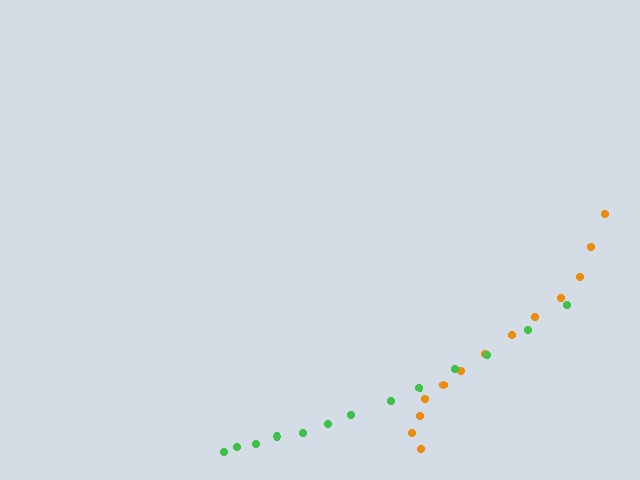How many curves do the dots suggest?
There are 2 distinct paths.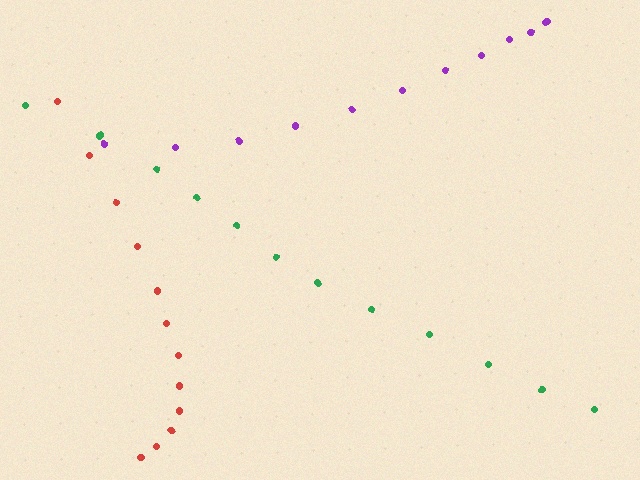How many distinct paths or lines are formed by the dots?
There are 3 distinct paths.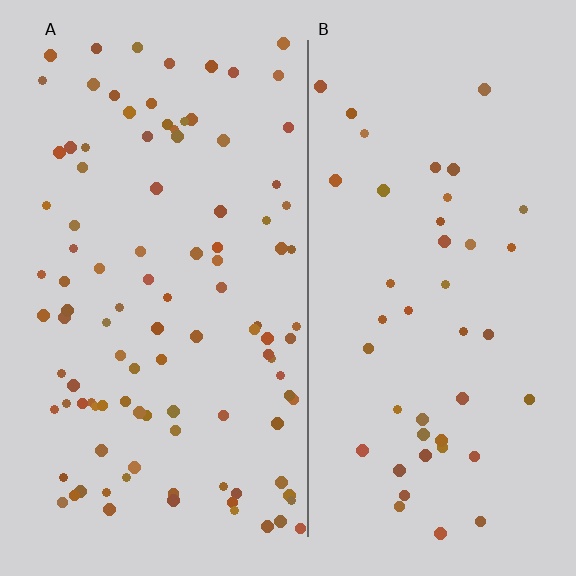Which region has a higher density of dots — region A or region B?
A (the left).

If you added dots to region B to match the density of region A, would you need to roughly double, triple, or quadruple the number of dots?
Approximately double.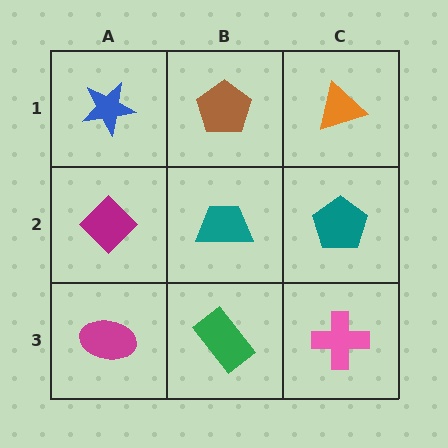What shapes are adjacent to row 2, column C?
An orange triangle (row 1, column C), a pink cross (row 3, column C), a teal trapezoid (row 2, column B).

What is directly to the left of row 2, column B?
A magenta diamond.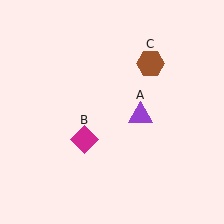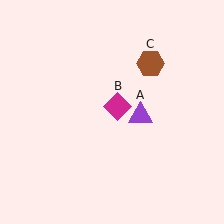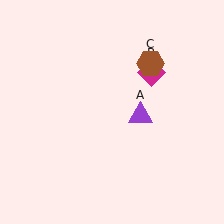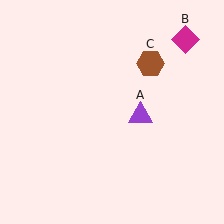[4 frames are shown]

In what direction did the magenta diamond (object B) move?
The magenta diamond (object B) moved up and to the right.